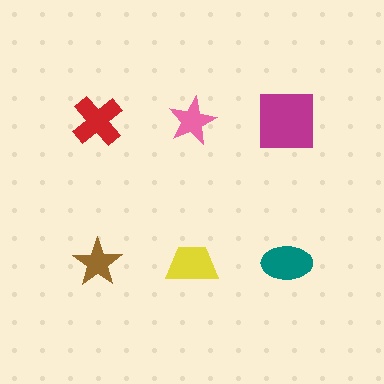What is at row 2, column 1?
A brown star.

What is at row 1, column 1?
A red cross.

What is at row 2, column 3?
A teal ellipse.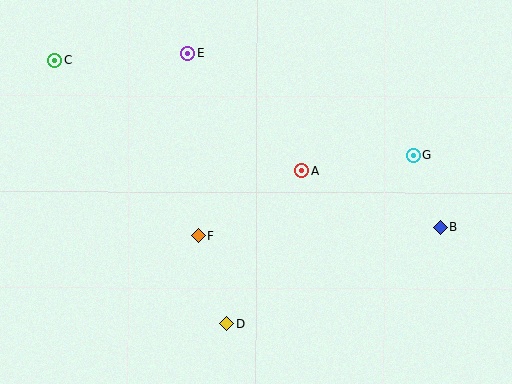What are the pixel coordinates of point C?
Point C is at (55, 61).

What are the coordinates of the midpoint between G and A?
The midpoint between G and A is at (358, 163).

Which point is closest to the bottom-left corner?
Point D is closest to the bottom-left corner.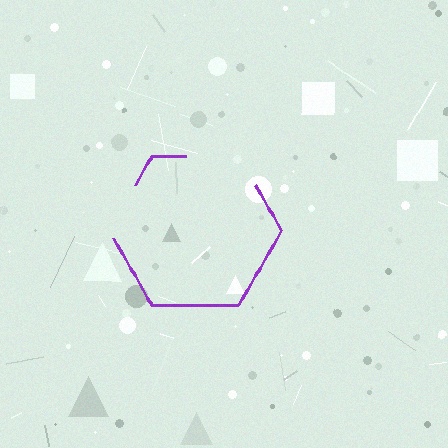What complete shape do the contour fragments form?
The contour fragments form a hexagon.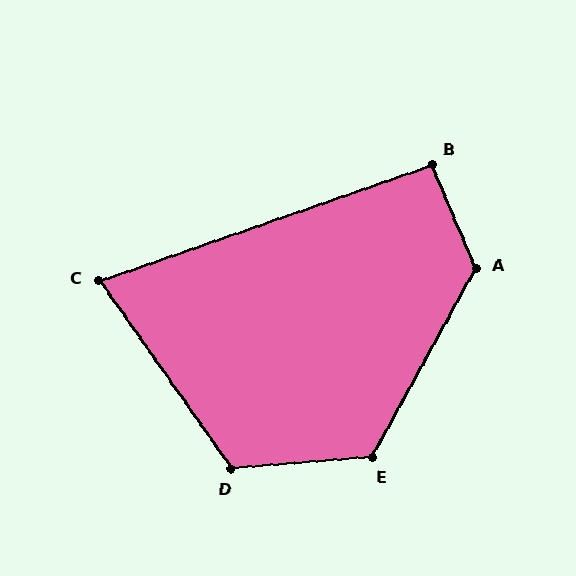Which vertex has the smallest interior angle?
C, at approximately 74 degrees.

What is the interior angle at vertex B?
Approximately 94 degrees (approximately right).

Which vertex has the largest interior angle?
A, at approximately 128 degrees.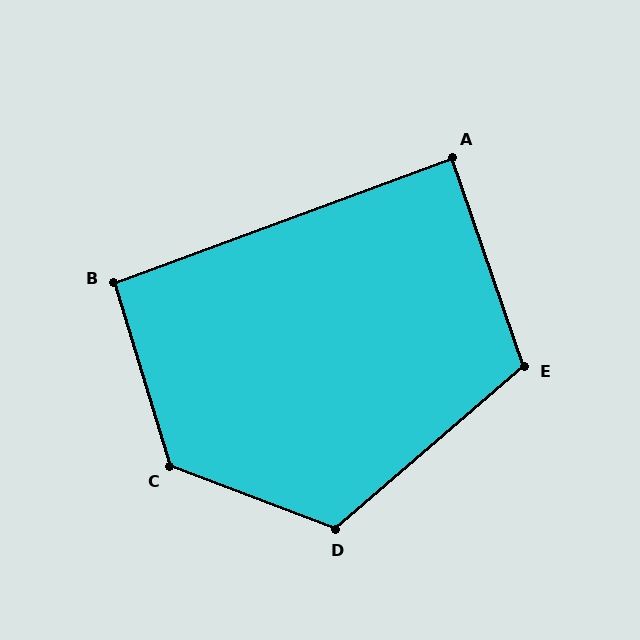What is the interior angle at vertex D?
Approximately 119 degrees (obtuse).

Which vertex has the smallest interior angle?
A, at approximately 89 degrees.